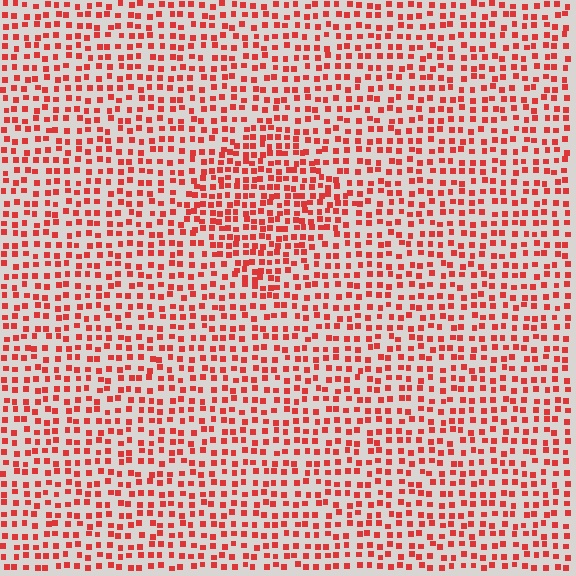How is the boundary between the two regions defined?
The boundary is defined by a change in element density (approximately 1.6x ratio). All elements are the same color, size, and shape.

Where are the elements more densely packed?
The elements are more densely packed inside the diamond boundary.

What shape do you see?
I see a diamond.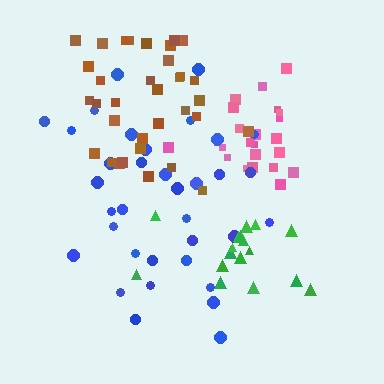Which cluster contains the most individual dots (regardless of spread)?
Blue (35).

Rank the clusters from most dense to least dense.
pink, green, brown, blue.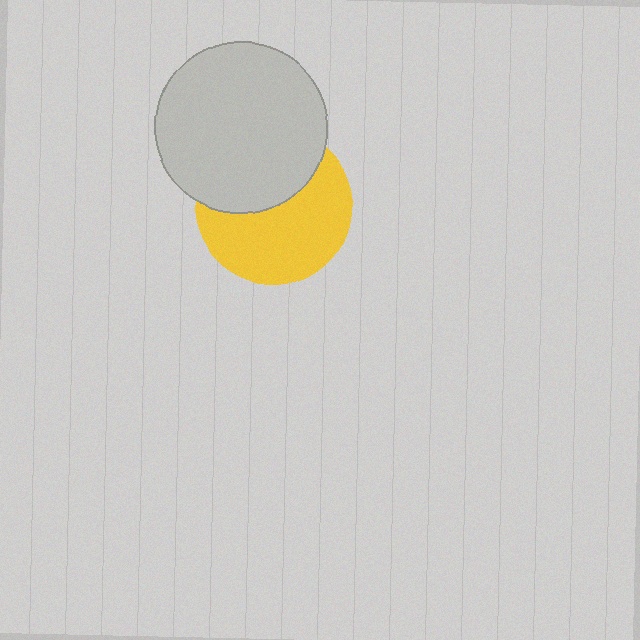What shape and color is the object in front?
The object in front is a light gray circle.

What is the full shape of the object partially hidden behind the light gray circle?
The partially hidden object is a yellow circle.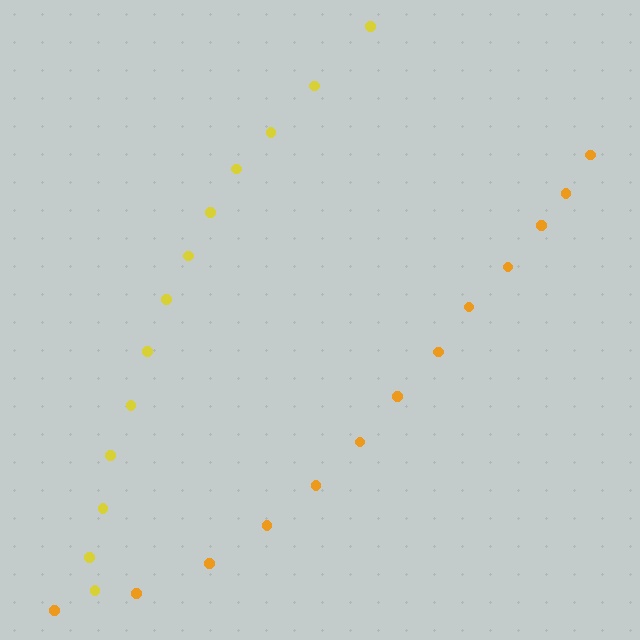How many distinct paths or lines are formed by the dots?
There are 2 distinct paths.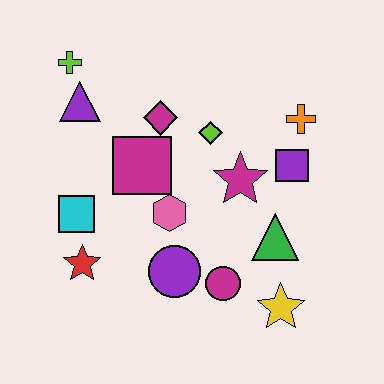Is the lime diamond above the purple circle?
Yes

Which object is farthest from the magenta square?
The yellow star is farthest from the magenta square.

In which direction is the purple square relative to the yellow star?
The purple square is above the yellow star.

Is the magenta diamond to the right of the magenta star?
No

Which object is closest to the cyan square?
The red star is closest to the cyan square.